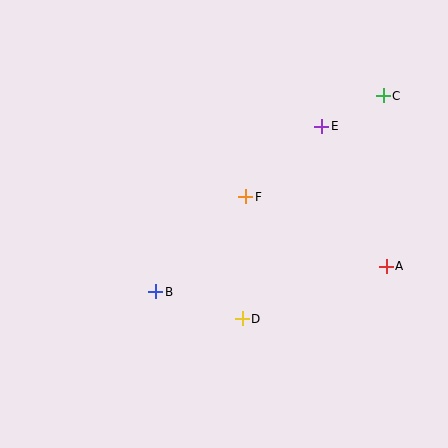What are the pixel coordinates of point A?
Point A is at (386, 266).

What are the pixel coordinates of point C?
Point C is at (383, 96).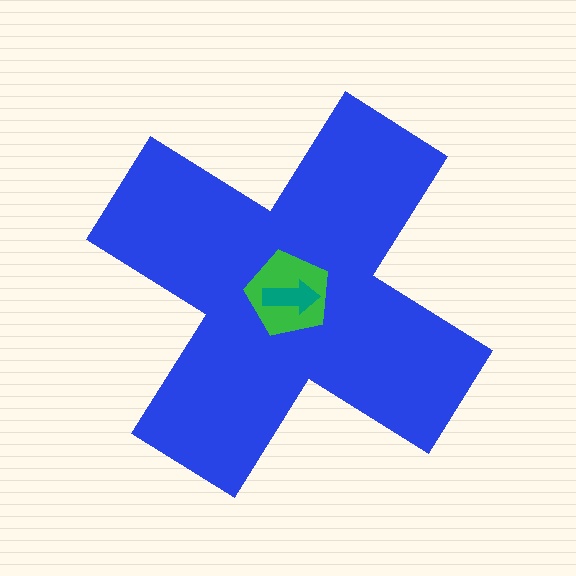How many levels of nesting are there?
3.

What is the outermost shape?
The blue cross.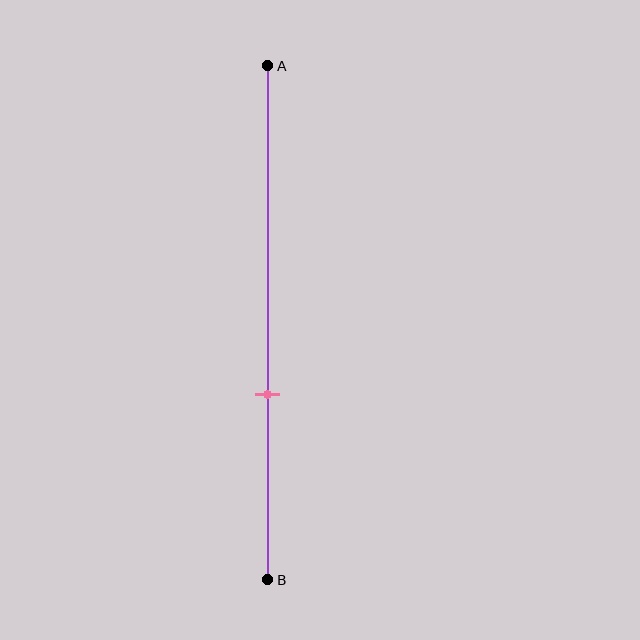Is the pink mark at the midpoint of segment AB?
No, the mark is at about 65% from A, not at the 50% midpoint.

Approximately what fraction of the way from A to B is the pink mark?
The pink mark is approximately 65% of the way from A to B.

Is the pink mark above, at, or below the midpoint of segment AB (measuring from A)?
The pink mark is below the midpoint of segment AB.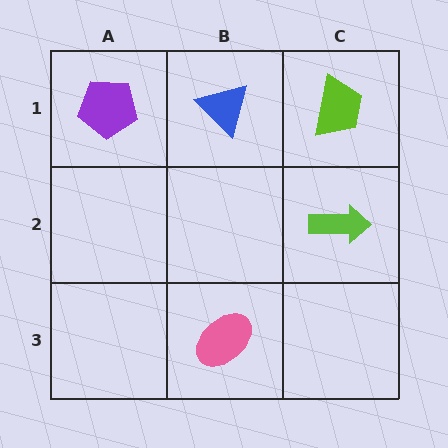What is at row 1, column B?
A blue triangle.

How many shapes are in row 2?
1 shape.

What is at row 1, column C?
A lime trapezoid.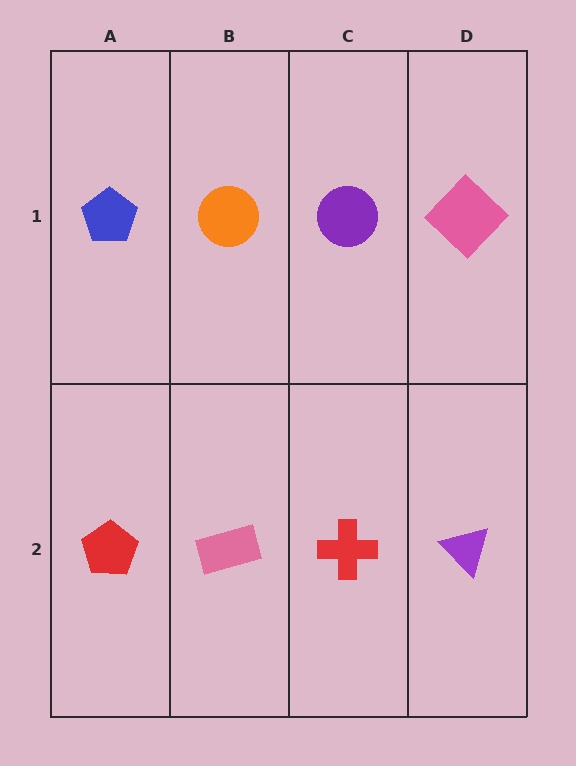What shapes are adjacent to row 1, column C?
A red cross (row 2, column C), an orange circle (row 1, column B), a pink diamond (row 1, column D).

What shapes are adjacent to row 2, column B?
An orange circle (row 1, column B), a red pentagon (row 2, column A), a red cross (row 2, column C).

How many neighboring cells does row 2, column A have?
2.